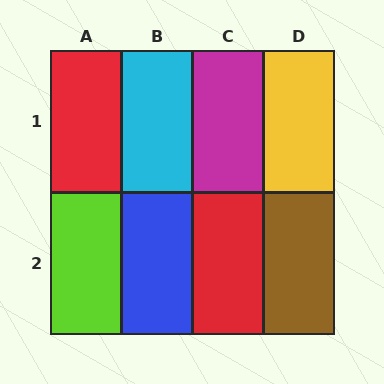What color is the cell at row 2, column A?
Lime.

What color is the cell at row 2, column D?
Brown.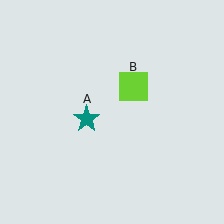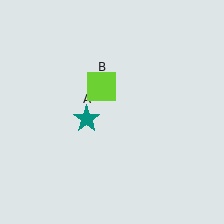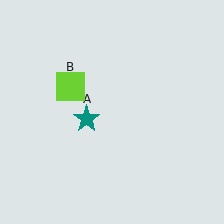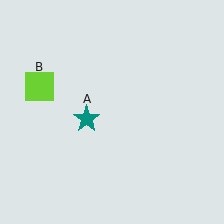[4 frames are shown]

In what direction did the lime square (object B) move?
The lime square (object B) moved left.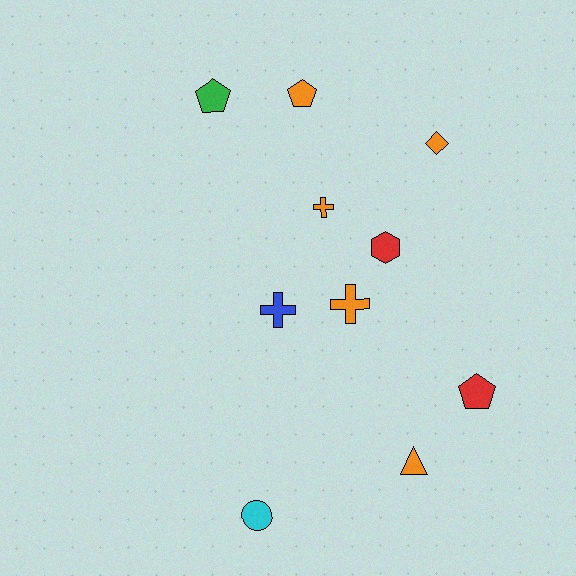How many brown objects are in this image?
There are no brown objects.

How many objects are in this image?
There are 10 objects.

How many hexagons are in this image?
There is 1 hexagon.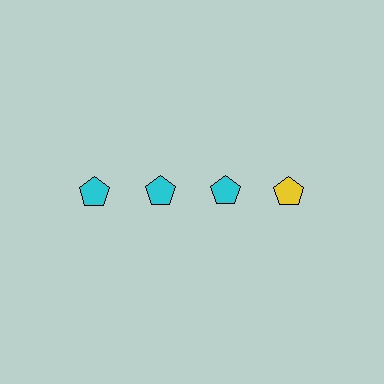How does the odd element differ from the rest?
It has a different color: yellow instead of cyan.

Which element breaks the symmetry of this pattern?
The yellow pentagon in the top row, second from right column breaks the symmetry. All other shapes are cyan pentagons.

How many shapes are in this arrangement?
There are 4 shapes arranged in a grid pattern.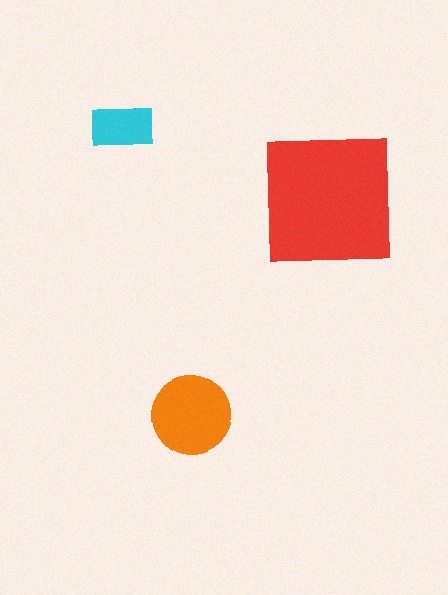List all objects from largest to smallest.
The red square, the orange circle, the cyan rectangle.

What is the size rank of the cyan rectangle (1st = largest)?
3rd.